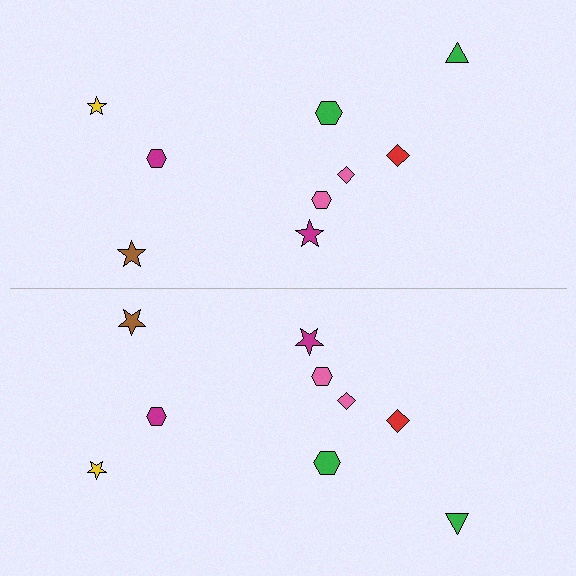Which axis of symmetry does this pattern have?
The pattern has a horizontal axis of symmetry running through the center of the image.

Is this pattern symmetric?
Yes, this pattern has bilateral (reflection) symmetry.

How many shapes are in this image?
There are 18 shapes in this image.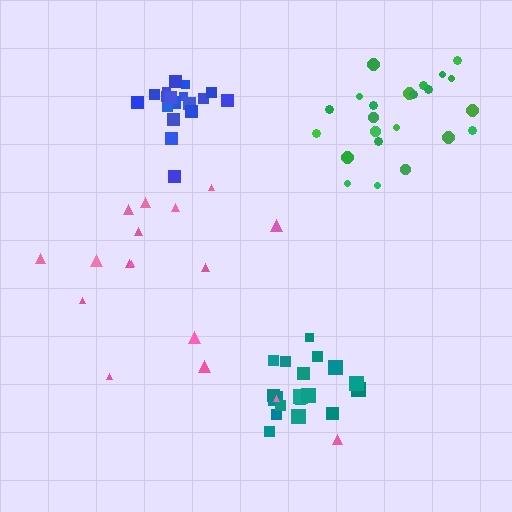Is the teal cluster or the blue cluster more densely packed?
Teal.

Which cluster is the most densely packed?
Teal.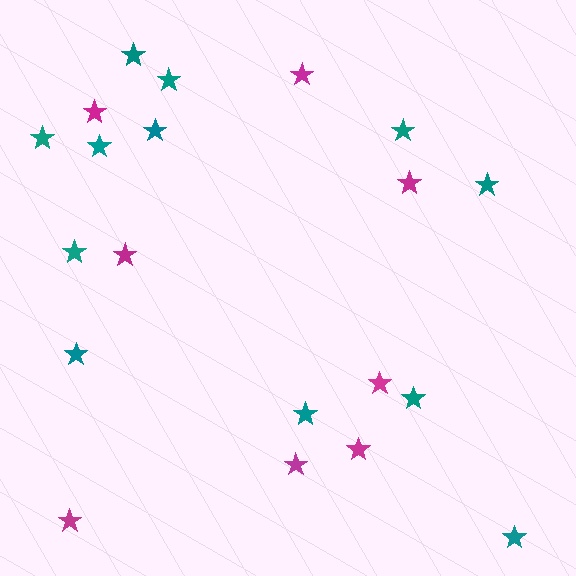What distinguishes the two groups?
There are 2 groups: one group of teal stars (12) and one group of magenta stars (8).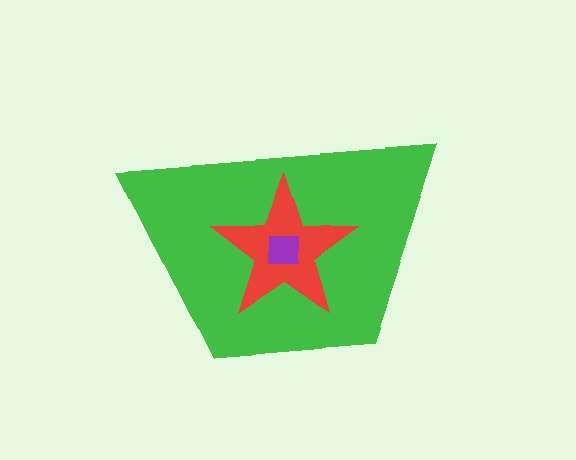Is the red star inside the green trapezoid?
Yes.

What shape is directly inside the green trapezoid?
The red star.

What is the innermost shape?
The purple square.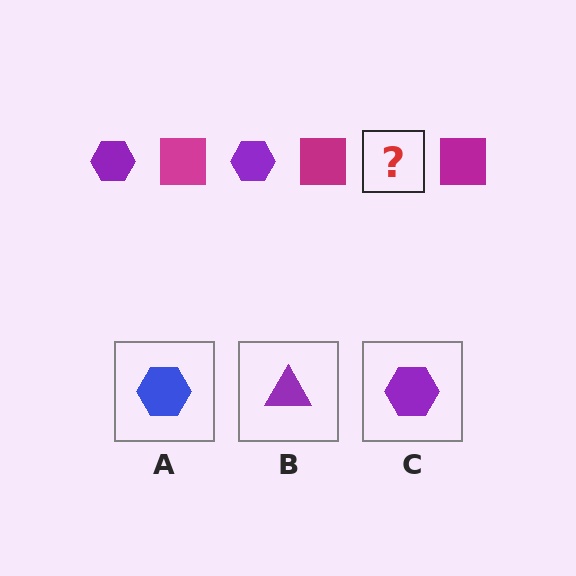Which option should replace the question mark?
Option C.